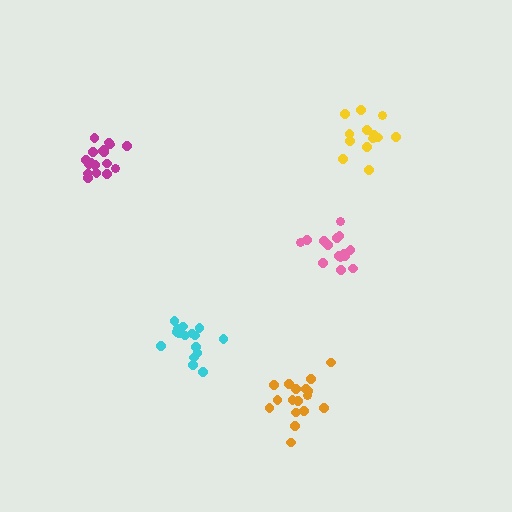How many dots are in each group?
Group 1: 13 dots, Group 2: 15 dots, Group 3: 16 dots, Group 4: 18 dots, Group 5: 17 dots (79 total).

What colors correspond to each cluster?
The clusters are colored: yellow, pink, cyan, magenta, orange.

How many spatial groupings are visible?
There are 5 spatial groupings.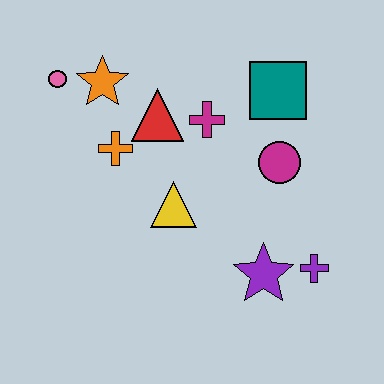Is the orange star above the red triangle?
Yes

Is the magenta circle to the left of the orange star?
No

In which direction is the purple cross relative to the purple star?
The purple cross is to the right of the purple star.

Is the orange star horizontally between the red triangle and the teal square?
No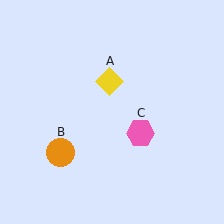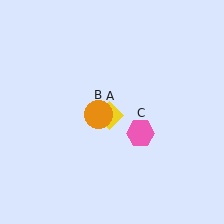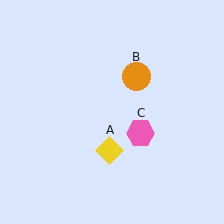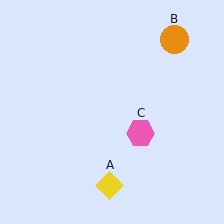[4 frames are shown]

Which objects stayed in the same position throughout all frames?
Pink hexagon (object C) remained stationary.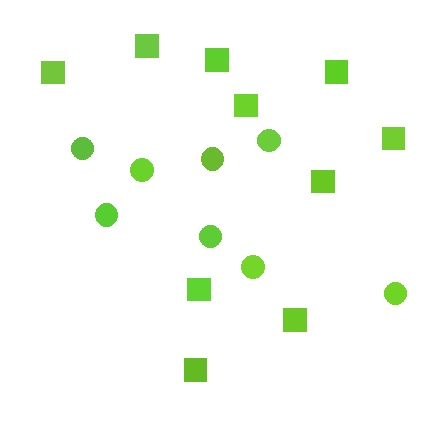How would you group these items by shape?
There are 2 groups: one group of circles (8) and one group of squares (10).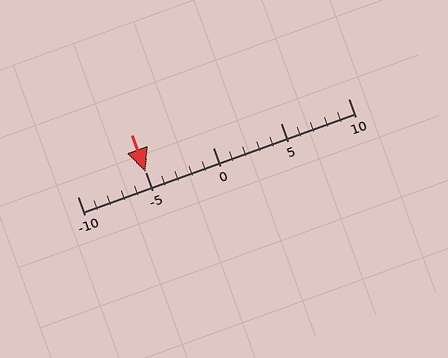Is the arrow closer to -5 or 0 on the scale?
The arrow is closer to -5.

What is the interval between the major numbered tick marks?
The major tick marks are spaced 5 units apart.